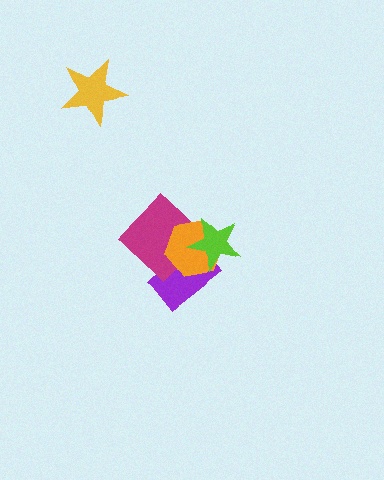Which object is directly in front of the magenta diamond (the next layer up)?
The orange hexagon is directly in front of the magenta diamond.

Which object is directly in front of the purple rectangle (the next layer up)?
The magenta diamond is directly in front of the purple rectangle.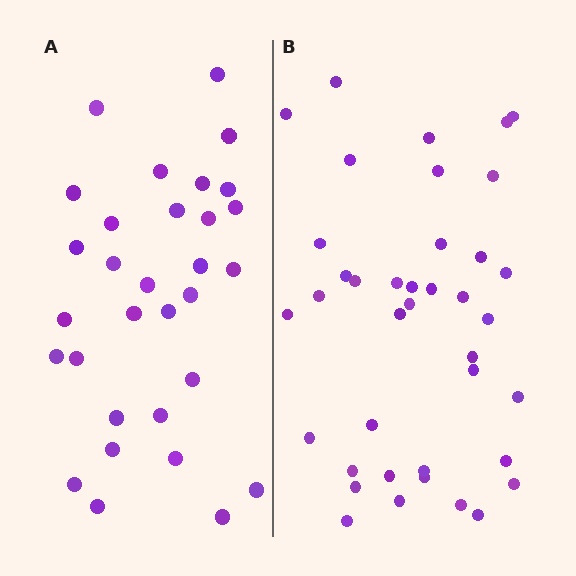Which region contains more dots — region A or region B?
Region B (the right region) has more dots.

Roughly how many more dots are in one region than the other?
Region B has roughly 8 or so more dots than region A.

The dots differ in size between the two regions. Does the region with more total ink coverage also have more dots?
No. Region A has more total ink coverage because its dots are larger, but region B actually contains more individual dots. Total area can be misleading — the number of items is what matters here.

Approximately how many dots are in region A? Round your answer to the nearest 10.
About 30 dots. (The exact count is 31, which rounds to 30.)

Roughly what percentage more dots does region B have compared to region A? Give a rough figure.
About 25% more.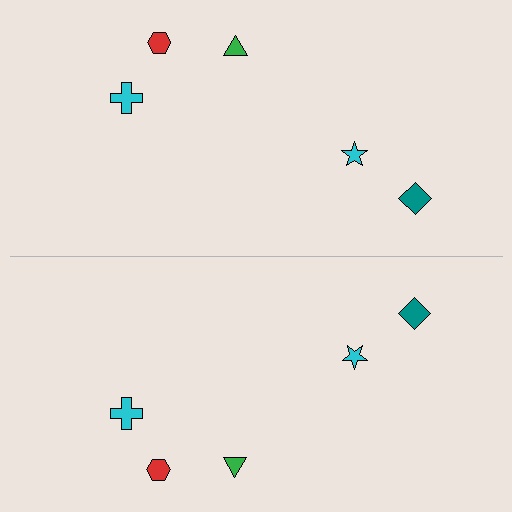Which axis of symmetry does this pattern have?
The pattern has a horizontal axis of symmetry running through the center of the image.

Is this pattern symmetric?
Yes, this pattern has bilateral (reflection) symmetry.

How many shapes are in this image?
There are 10 shapes in this image.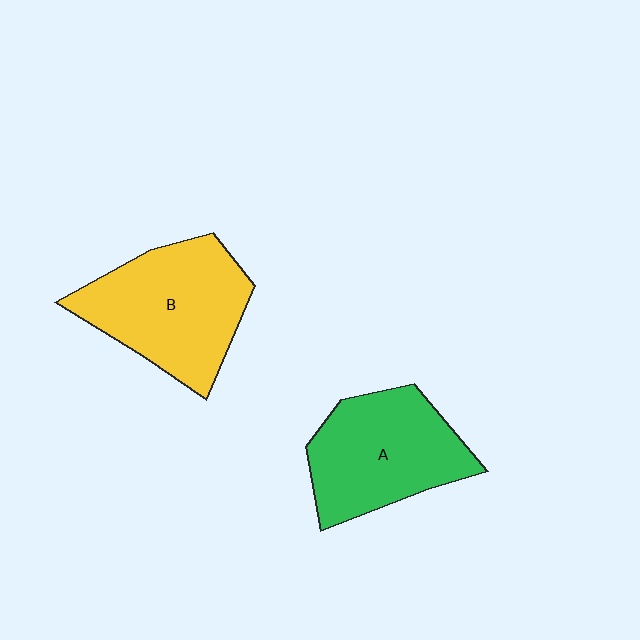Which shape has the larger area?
Shape B (yellow).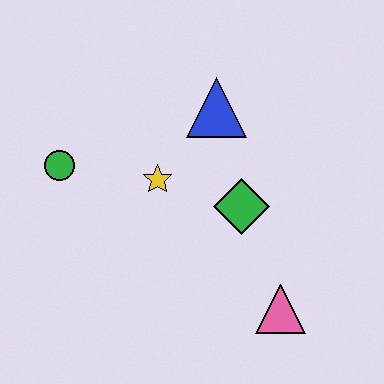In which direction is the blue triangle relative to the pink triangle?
The blue triangle is above the pink triangle.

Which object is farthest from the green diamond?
The green circle is farthest from the green diamond.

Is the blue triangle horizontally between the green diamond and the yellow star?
Yes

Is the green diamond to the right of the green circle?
Yes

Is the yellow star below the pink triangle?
No